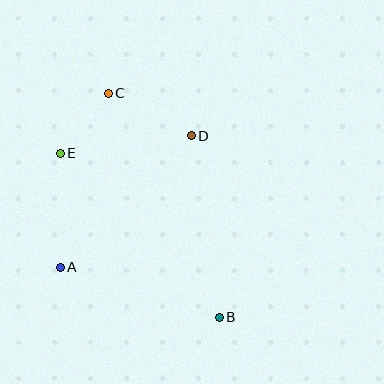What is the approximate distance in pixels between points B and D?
The distance between B and D is approximately 183 pixels.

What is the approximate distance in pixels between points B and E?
The distance between B and E is approximately 228 pixels.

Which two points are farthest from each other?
Points B and C are farthest from each other.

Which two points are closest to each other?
Points C and E are closest to each other.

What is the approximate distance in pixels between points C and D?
The distance between C and D is approximately 94 pixels.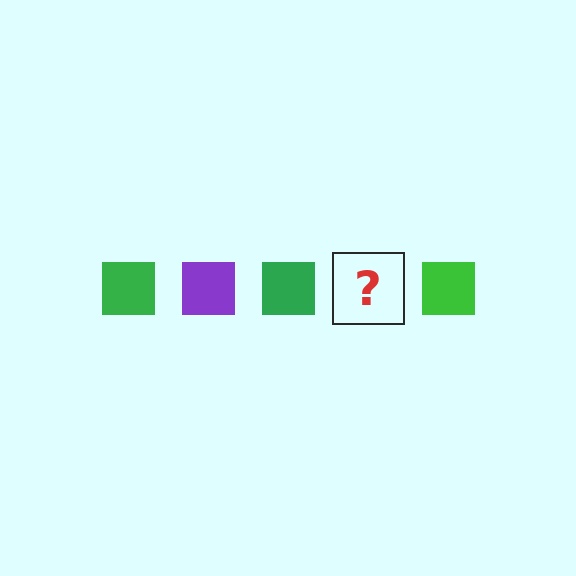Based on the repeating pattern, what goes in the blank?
The blank should be a purple square.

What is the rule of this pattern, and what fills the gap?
The rule is that the pattern cycles through green, purple squares. The gap should be filled with a purple square.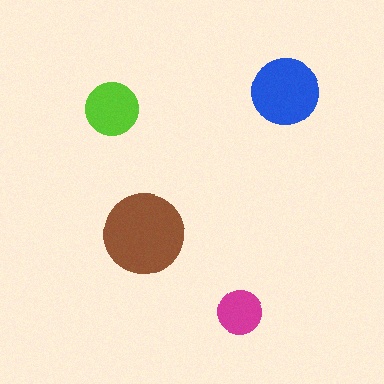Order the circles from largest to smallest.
the brown one, the blue one, the lime one, the magenta one.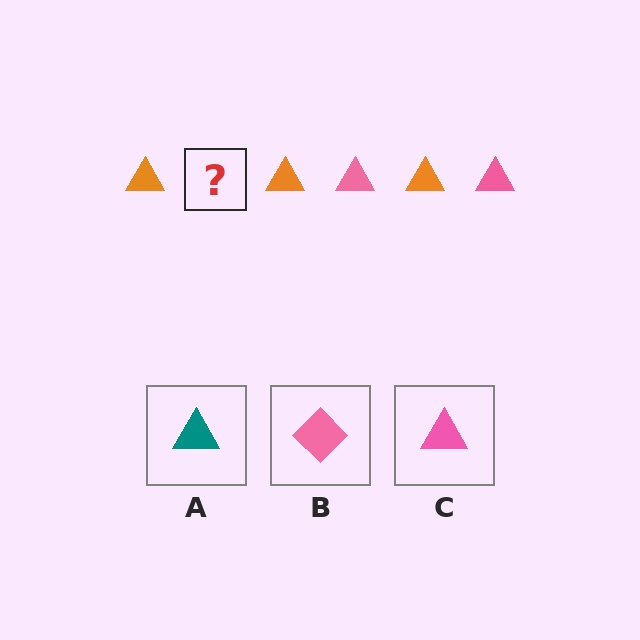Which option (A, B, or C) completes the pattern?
C.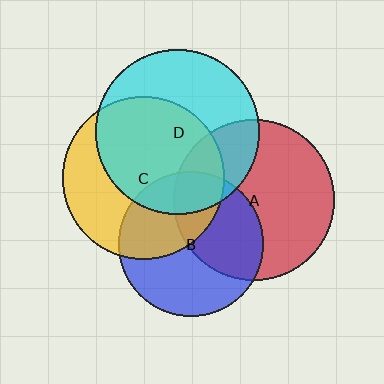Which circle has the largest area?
Circle D (cyan).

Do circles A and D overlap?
Yes.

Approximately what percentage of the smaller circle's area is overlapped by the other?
Approximately 25%.